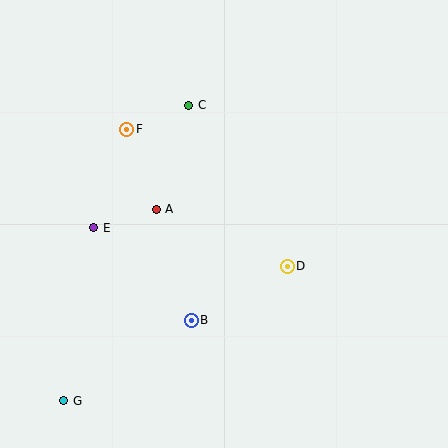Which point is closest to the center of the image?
Point A at (156, 209) is closest to the center.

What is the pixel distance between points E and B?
The distance between E and B is 135 pixels.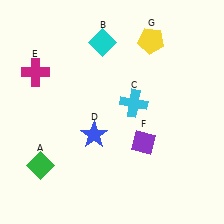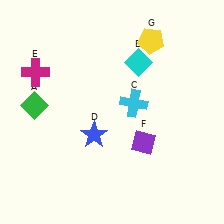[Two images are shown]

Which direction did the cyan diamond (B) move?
The cyan diamond (B) moved right.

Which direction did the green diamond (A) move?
The green diamond (A) moved up.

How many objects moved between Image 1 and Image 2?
2 objects moved between the two images.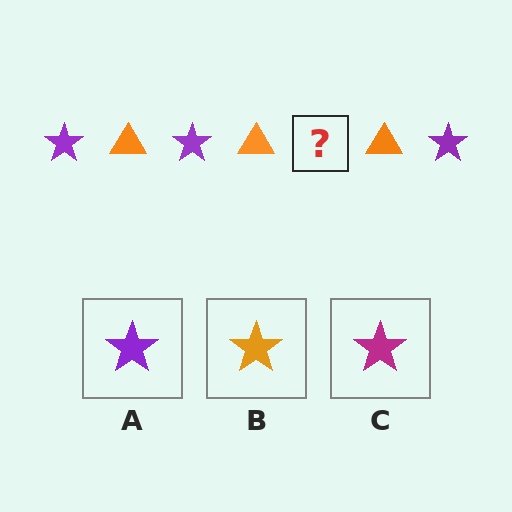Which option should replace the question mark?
Option A.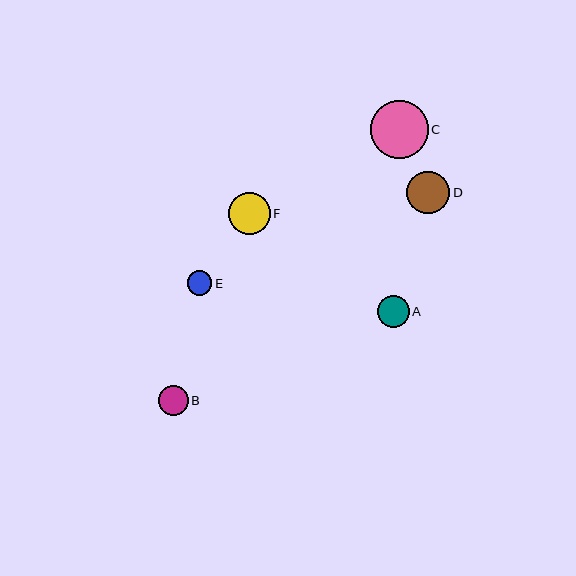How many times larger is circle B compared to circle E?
Circle B is approximately 1.2 times the size of circle E.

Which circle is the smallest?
Circle E is the smallest with a size of approximately 25 pixels.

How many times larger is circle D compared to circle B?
Circle D is approximately 1.4 times the size of circle B.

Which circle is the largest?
Circle C is the largest with a size of approximately 58 pixels.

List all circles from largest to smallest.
From largest to smallest: C, D, F, A, B, E.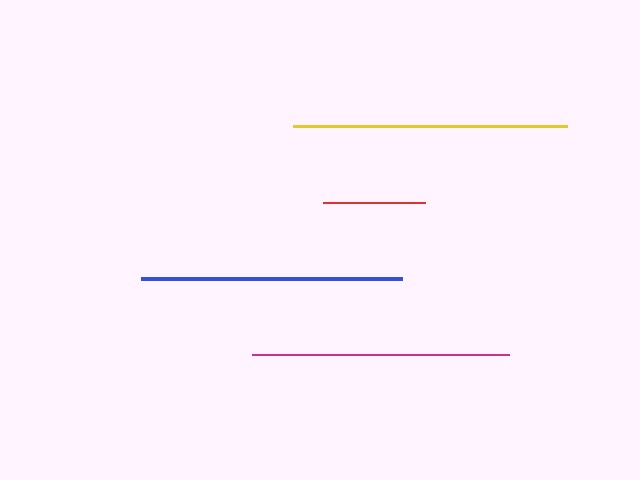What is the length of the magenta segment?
The magenta segment is approximately 258 pixels long.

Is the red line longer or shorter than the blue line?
The blue line is longer than the red line.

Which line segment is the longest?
The yellow line is the longest at approximately 275 pixels.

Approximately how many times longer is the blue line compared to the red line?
The blue line is approximately 2.6 times the length of the red line.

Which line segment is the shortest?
The red line is the shortest at approximately 102 pixels.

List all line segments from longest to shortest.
From longest to shortest: yellow, blue, magenta, red.